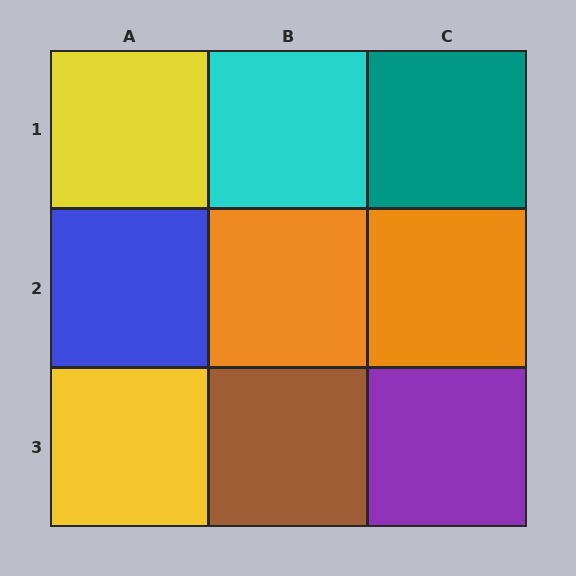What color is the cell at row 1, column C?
Teal.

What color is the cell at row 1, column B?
Cyan.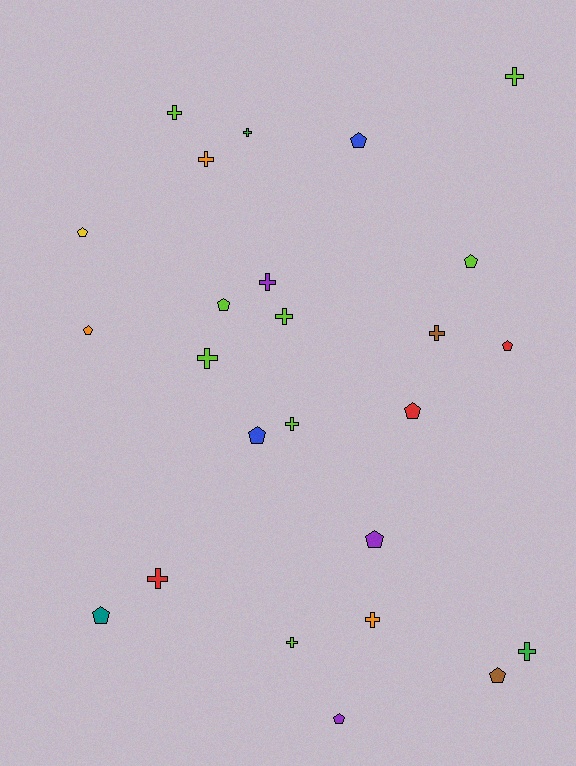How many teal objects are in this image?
There is 1 teal object.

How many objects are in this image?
There are 25 objects.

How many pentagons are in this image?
There are 12 pentagons.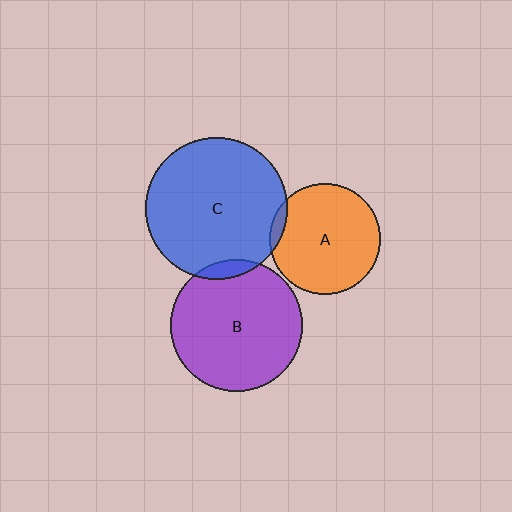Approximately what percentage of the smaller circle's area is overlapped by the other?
Approximately 5%.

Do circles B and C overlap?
Yes.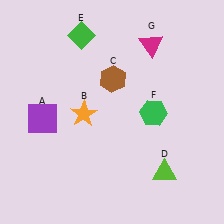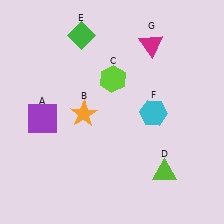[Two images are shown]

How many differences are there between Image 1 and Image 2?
There are 2 differences between the two images.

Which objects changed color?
C changed from brown to lime. F changed from green to cyan.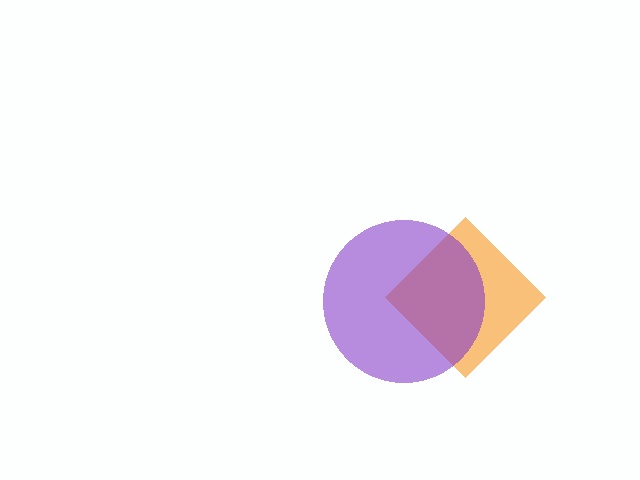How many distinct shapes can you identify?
There are 2 distinct shapes: an orange diamond, a purple circle.